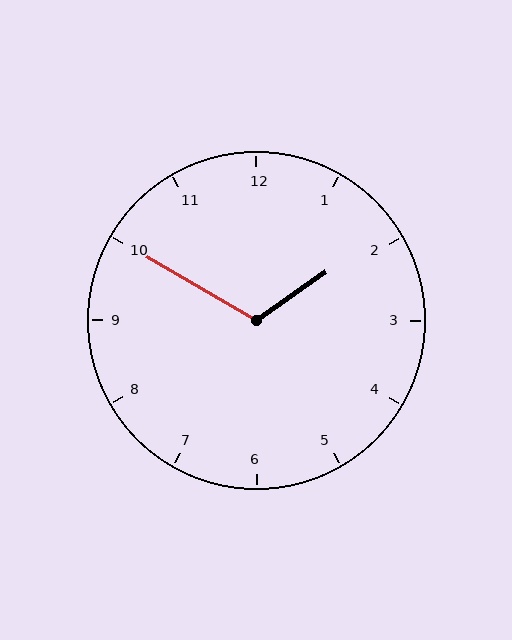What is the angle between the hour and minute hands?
Approximately 115 degrees.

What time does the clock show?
1:50.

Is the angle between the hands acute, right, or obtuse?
It is obtuse.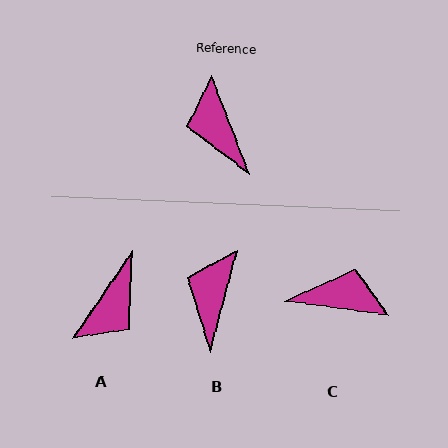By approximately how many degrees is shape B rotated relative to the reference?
Approximately 36 degrees clockwise.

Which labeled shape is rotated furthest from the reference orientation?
A, about 125 degrees away.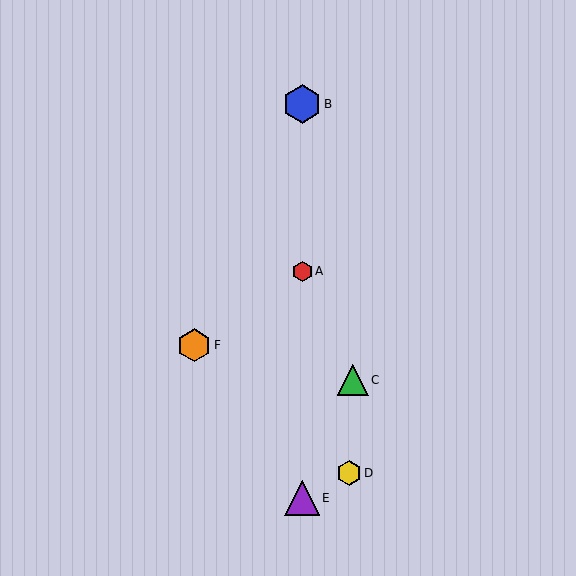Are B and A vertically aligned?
Yes, both are at x≈302.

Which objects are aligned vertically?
Objects A, B, E are aligned vertically.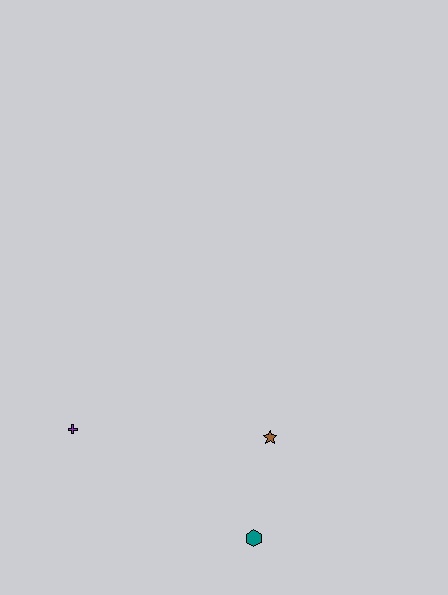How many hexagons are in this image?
There is 1 hexagon.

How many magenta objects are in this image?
There are no magenta objects.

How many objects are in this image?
There are 3 objects.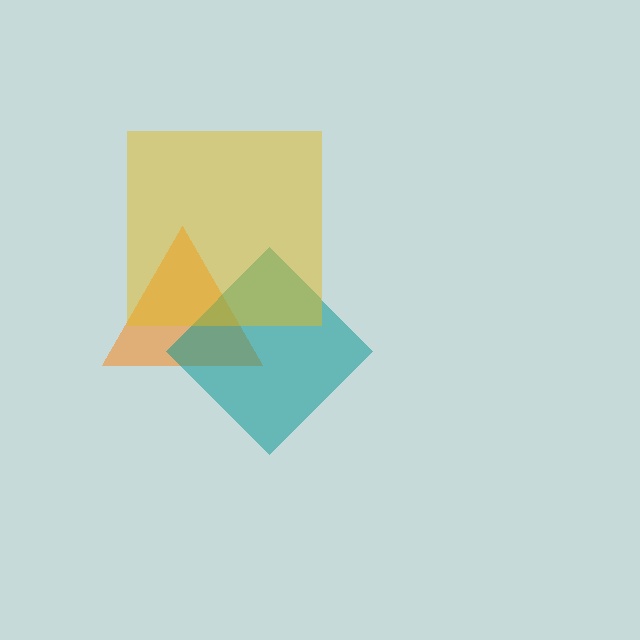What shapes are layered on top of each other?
The layered shapes are: an orange triangle, a teal diamond, a yellow square.